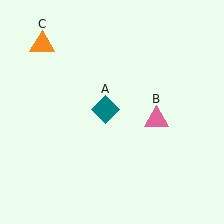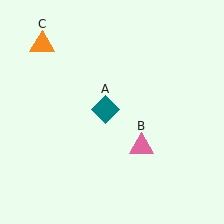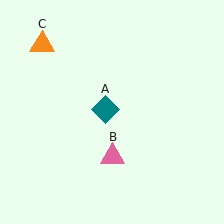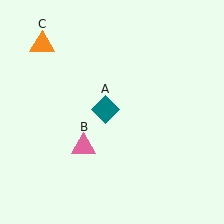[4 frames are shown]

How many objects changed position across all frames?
1 object changed position: pink triangle (object B).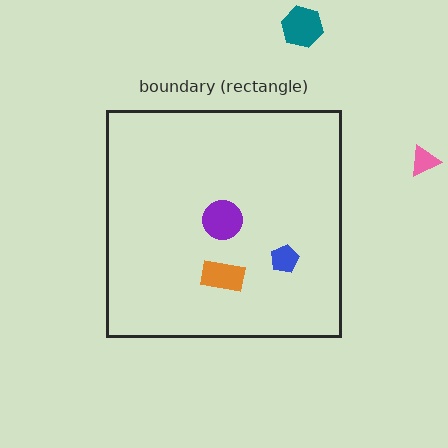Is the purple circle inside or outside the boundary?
Inside.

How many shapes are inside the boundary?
3 inside, 2 outside.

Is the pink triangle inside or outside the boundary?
Outside.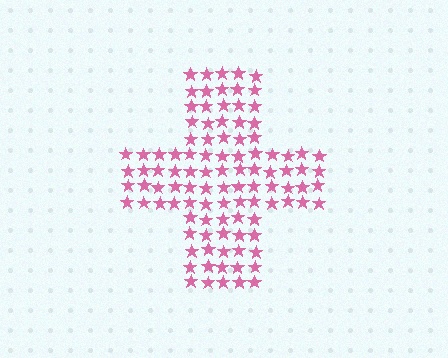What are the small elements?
The small elements are stars.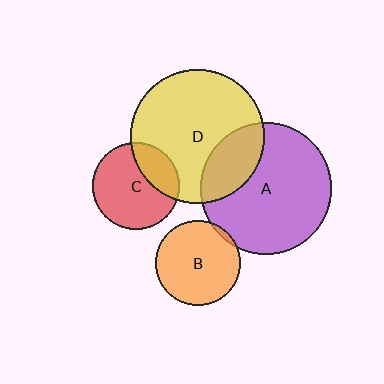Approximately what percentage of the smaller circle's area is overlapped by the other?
Approximately 30%.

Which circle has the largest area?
Circle D (yellow).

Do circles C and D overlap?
Yes.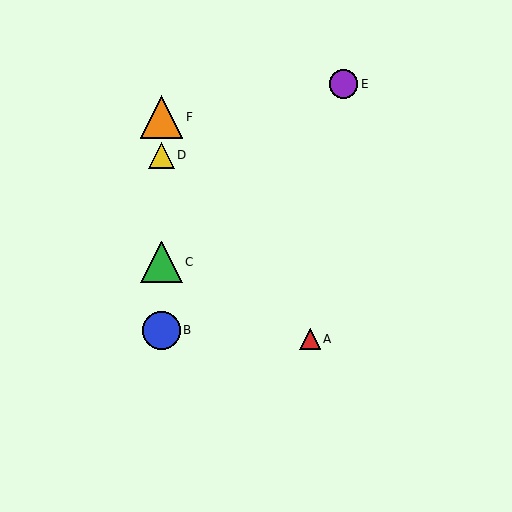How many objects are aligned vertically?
4 objects (B, C, D, F) are aligned vertically.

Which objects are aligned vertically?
Objects B, C, D, F are aligned vertically.